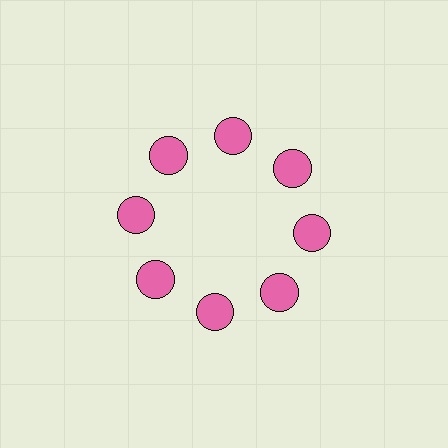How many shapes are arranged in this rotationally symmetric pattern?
There are 8 shapes, arranged in 8 groups of 1.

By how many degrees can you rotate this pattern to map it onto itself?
The pattern maps onto itself every 45 degrees of rotation.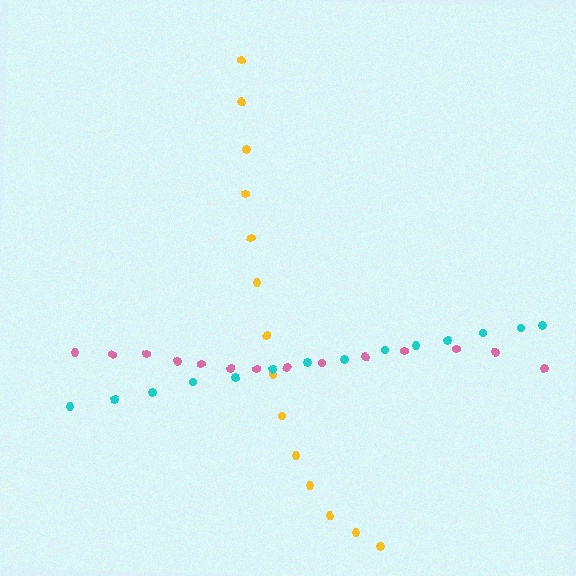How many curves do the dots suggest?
There are 3 distinct paths.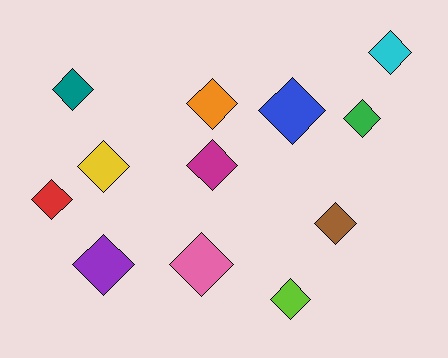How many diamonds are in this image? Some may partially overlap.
There are 12 diamonds.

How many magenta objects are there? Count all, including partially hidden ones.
There is 1 magenta object.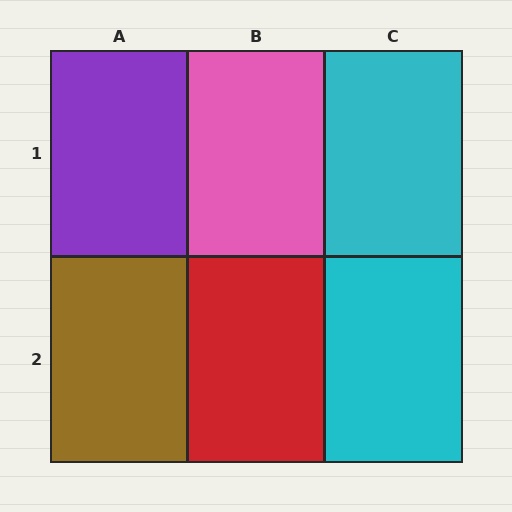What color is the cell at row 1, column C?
Cyan.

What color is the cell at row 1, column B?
Pink.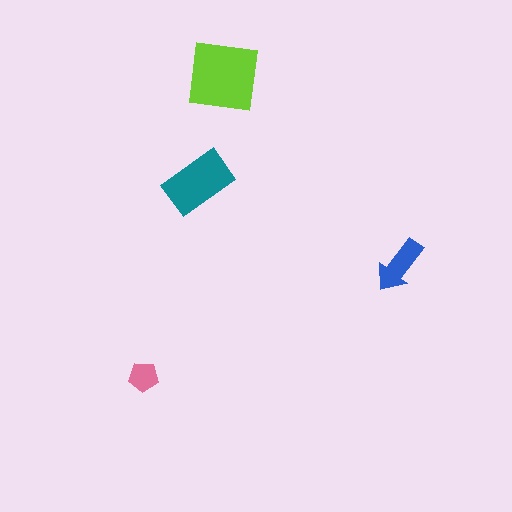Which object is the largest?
The lime square.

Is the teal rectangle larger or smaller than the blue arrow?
Larger.